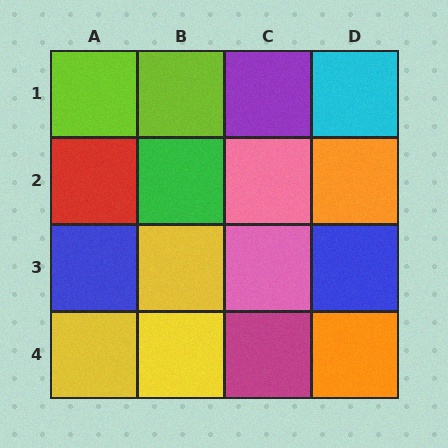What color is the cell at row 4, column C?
Magenta.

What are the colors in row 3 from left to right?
Blue, yellow, pink, blue.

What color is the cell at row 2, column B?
Green.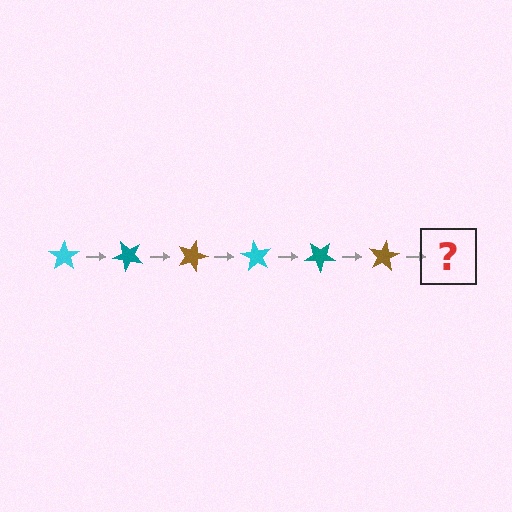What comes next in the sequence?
The next element should be a cyan star, rotated 270 degrees from the start.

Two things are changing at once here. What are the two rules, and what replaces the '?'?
The two rules are that it rotates 45 degrees each step and the color cycles through cyan, teal, and brown. The '?' should be a cyan star, rotated 270 degrees from the start.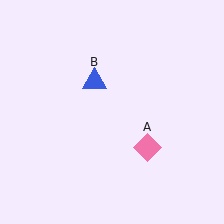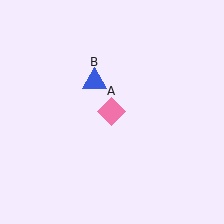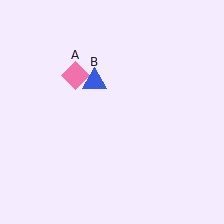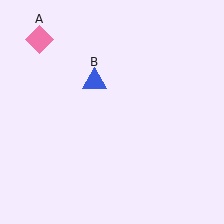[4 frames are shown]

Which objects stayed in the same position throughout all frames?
Blue triangle (object B) remained stationary.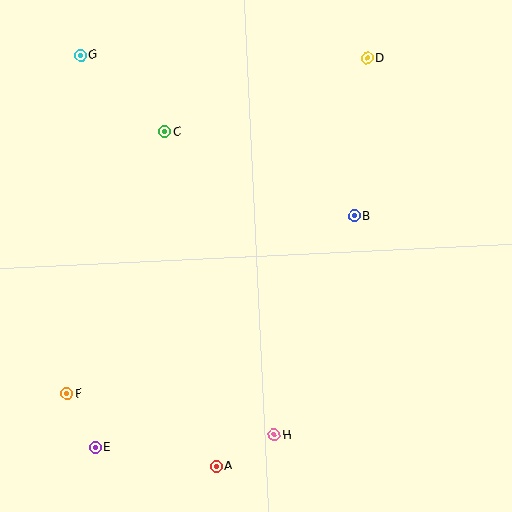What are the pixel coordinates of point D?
Point D is at (367, 58).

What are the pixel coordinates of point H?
Point H is at (274, 435).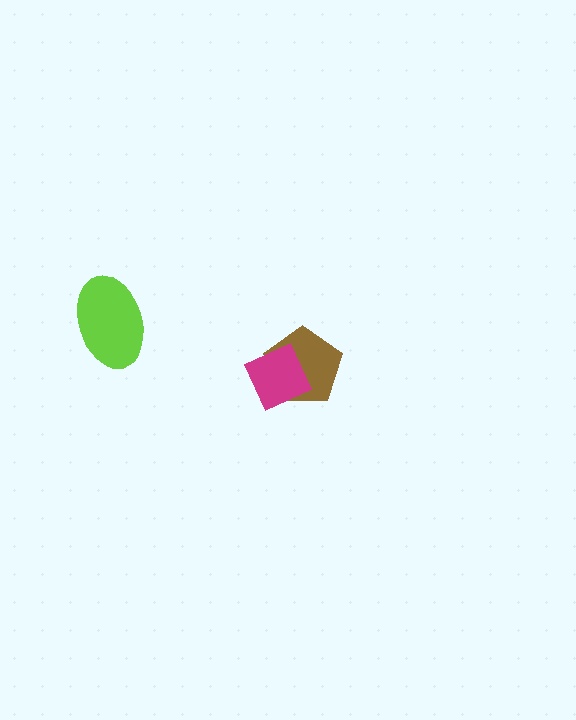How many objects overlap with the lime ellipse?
0 objects overlap with the lime ellipse.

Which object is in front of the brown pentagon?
The magenta diamond is in front of the brown pentagon.